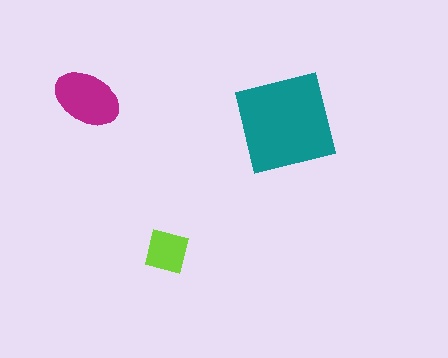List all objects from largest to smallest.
The teal square, the magenta ellipse, the lime square.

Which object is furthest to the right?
The teal square is rightmost.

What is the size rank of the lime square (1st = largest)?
3rd.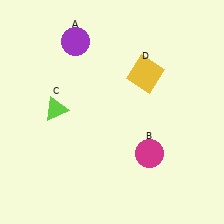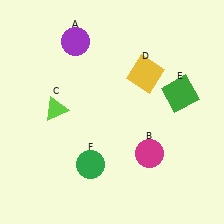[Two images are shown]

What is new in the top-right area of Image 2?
A green square (E) was added in the top-right area of Image 2.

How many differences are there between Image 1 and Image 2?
There are 2 differences between the two images.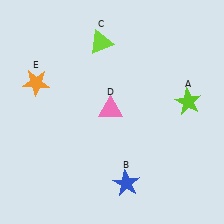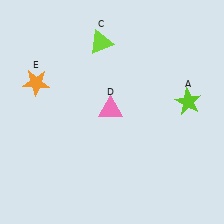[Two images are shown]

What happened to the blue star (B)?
The blue star (B) was removed in Image 2. It was in the bottom-right area of Image 1.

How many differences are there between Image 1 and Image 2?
There is 1 difference between the two images.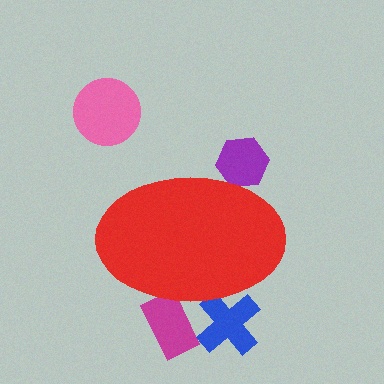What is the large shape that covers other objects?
A red ellipse.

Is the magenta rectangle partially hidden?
Yes, the magenta rectangle is partially hidden behind the red ellipse.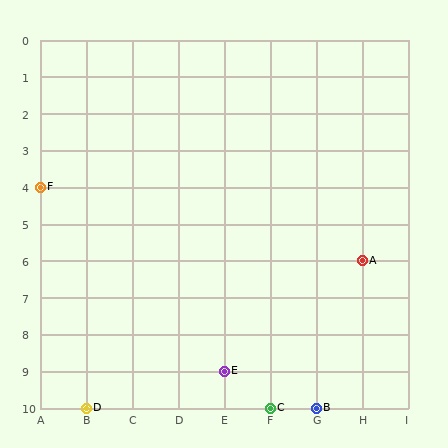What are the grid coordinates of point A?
Point A is at grid coordinates (H, 6).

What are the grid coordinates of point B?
Point B is at grid coordinates (G, 10).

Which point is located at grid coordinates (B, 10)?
Point D is at (B, 10).